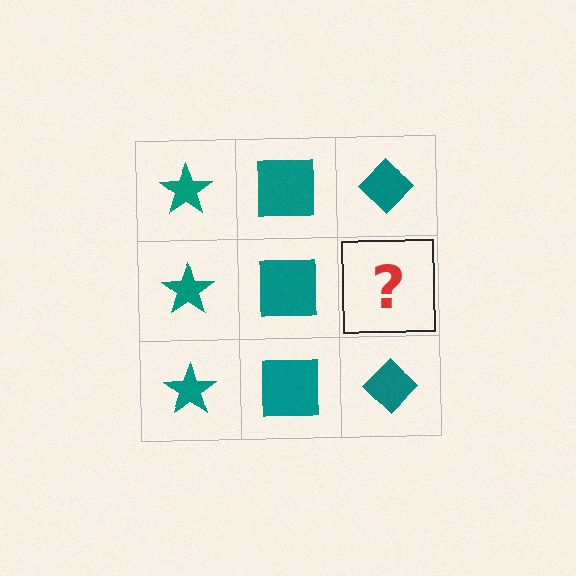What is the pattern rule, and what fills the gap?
The rule is that each column has a consistent shape. The gap should be filled with a teal diamond.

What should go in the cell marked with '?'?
The missing cell should contain a teal diamond.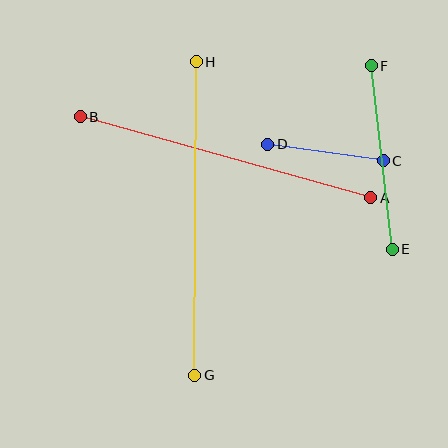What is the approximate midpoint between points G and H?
The midpoint is at approximately (196, 218) pixels.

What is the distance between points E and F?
The distance is approximately 184 pixels.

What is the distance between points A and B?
The distance is approximately 302 pixels.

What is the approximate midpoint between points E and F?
The midpoint is at approximately (382, 157) pixels.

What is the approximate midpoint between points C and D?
The midpoint is at approximately (326, 153) pixels.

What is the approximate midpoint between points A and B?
The midpoint is at approximately (225, 157) pixels.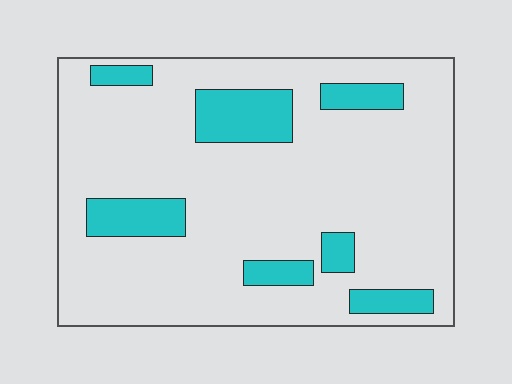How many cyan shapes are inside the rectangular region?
7.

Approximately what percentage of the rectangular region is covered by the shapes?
Approximately 15%.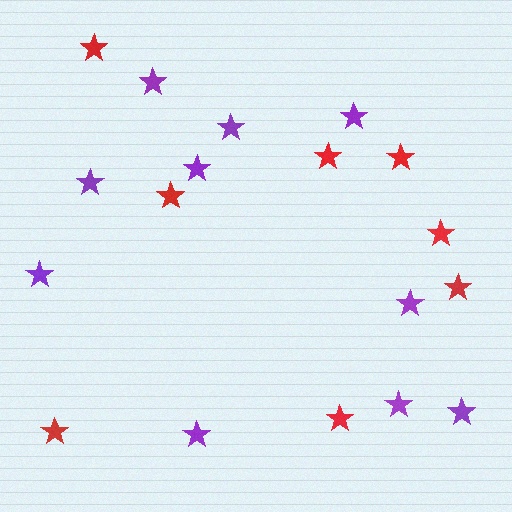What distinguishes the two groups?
There are 2 groups: one group of purple stars (10) and one group of red stars (8).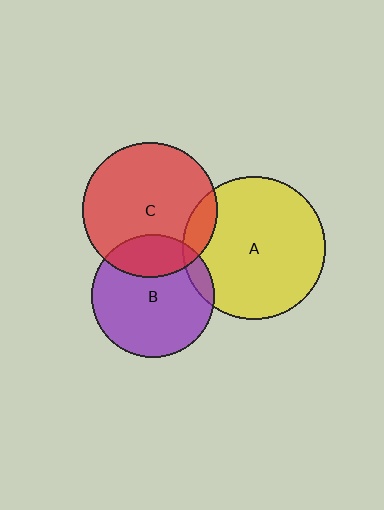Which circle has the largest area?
Circle A (yellow).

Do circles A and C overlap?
Yes.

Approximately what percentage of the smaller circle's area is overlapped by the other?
Approximately 10%.